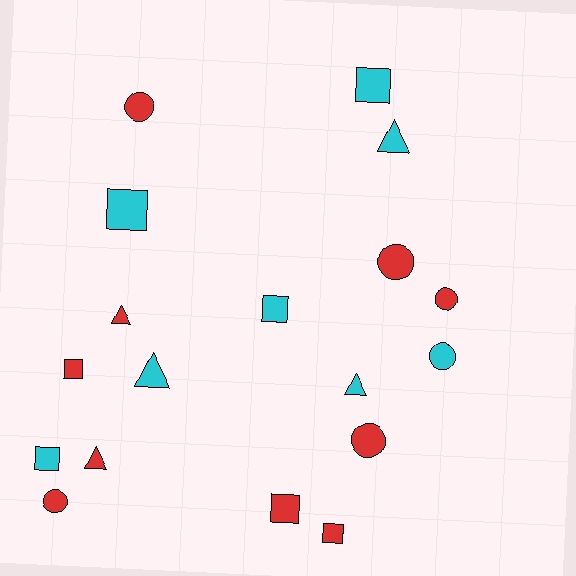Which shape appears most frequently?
Square, with 7 objects.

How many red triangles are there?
There are 2 red triangles.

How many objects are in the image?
There are 18 objects.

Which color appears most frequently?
Red, with 10 objects.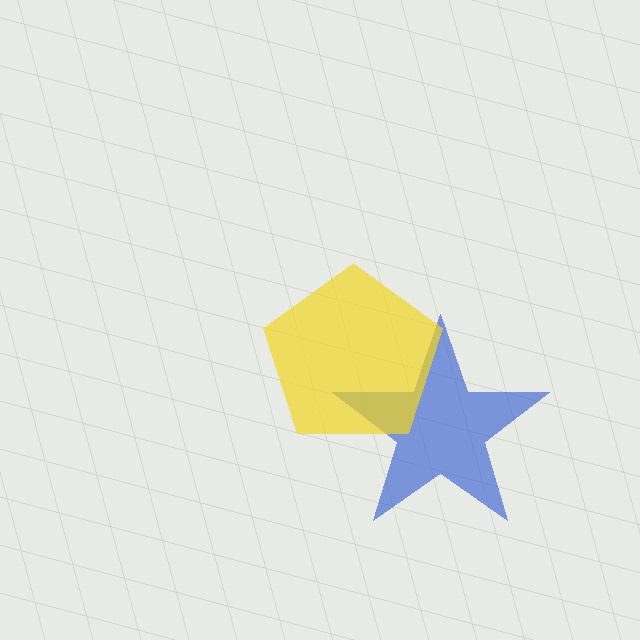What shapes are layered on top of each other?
The layered shapes are: a blue star, a yellow pentagon.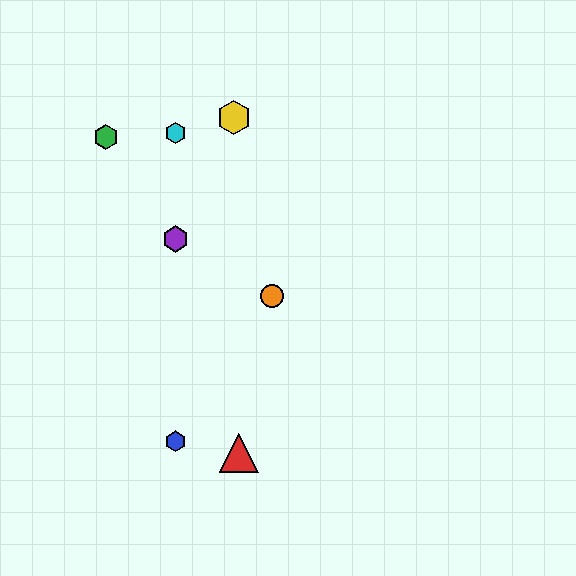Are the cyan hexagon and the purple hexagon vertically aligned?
Yes, both are at x≈175.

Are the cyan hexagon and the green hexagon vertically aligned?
No, the cyan hexagon is at x≈175 and the green hexagon is at x≈106.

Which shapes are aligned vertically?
The blue hexagon, the purple hexagon, the cyan hexagon are aligned vertically.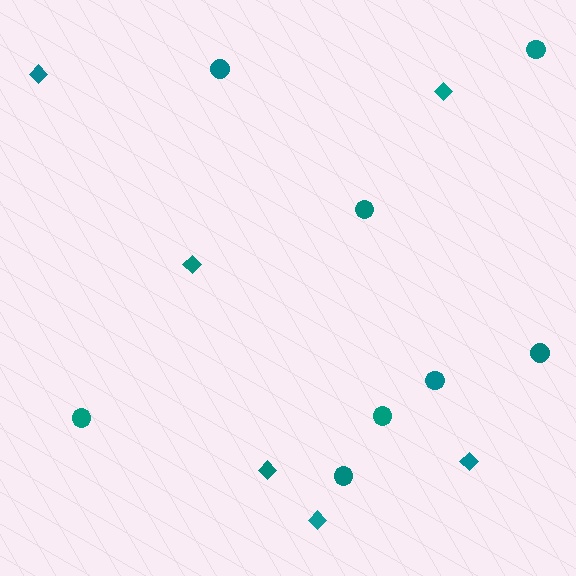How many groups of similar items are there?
There are 2 groups: one group of diamonds (6) and one group of circles (8).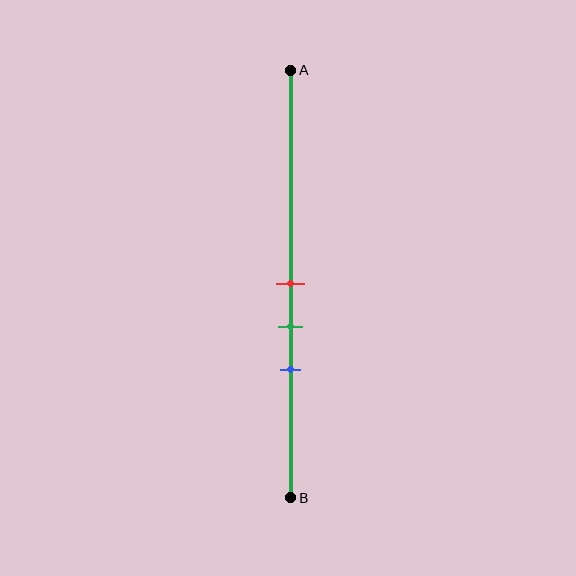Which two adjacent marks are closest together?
The red and green marks are the closest adjacent pair.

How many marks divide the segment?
There are 3 marks dividing the segment.